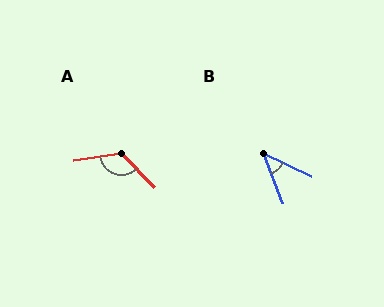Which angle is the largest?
A, at approximately 125 degrees.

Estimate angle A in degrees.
Approximately 125 degrees.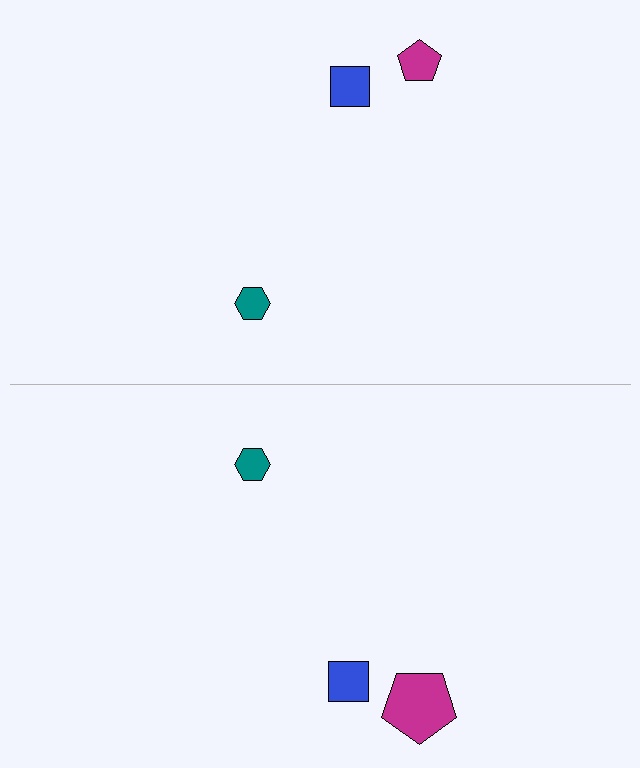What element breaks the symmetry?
The magenta pentagon on the bottom side has a different size than its mirror counterpart.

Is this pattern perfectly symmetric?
No, the pattern is not perfectly symmetric. The magenta pentagon on the bottom side has a different size than its mirror counterpart.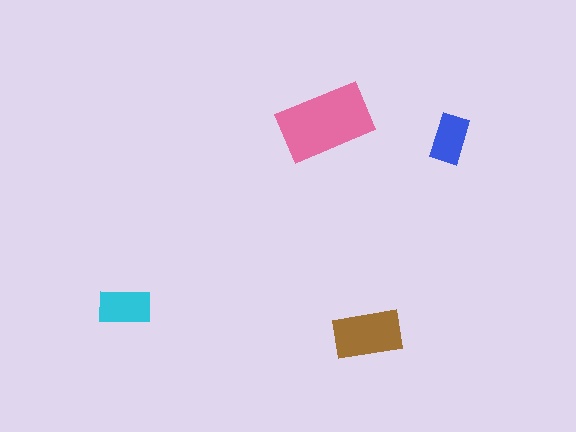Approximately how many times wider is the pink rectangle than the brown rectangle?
About 1.5 times wider.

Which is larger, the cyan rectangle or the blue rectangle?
The cyan one.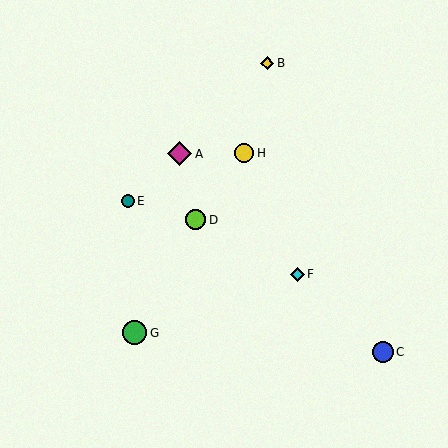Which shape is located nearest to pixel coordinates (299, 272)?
The cyan diamond (labeled F) at (297, 274) is nearest to that location.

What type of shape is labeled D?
Shape D is a lime circle.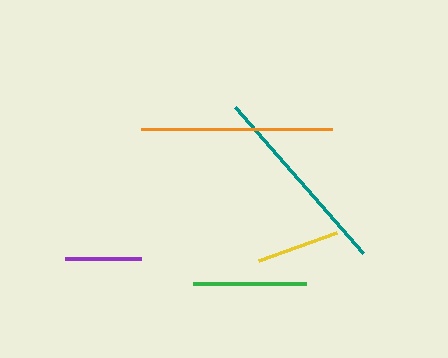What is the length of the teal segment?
The teal segment is approximately 194 pixels long.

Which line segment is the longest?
The teal line is the longest at approximately 194 pixels.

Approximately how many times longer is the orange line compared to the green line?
The orange line is approximately 1.7 times the length of the green line.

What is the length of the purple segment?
The purple segment is approximately 76 pixels long.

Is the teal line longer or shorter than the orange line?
The teal line is longer than the orange line.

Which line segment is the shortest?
The purple line is the shortest at approximately 76 pixels.